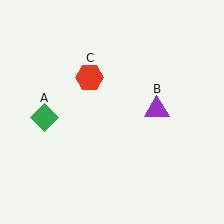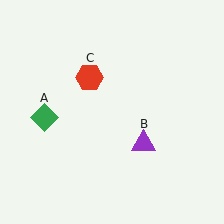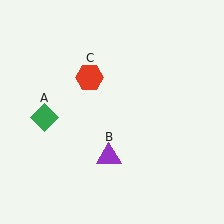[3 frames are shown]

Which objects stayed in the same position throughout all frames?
Green diamond (object A) and red hexagon (object C) remained stationary.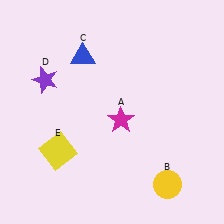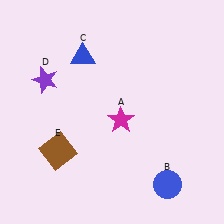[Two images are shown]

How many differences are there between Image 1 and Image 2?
There are 2 differences between the two images.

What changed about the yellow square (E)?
In Image 1, E is yellow. In Image 2, it changed to brown.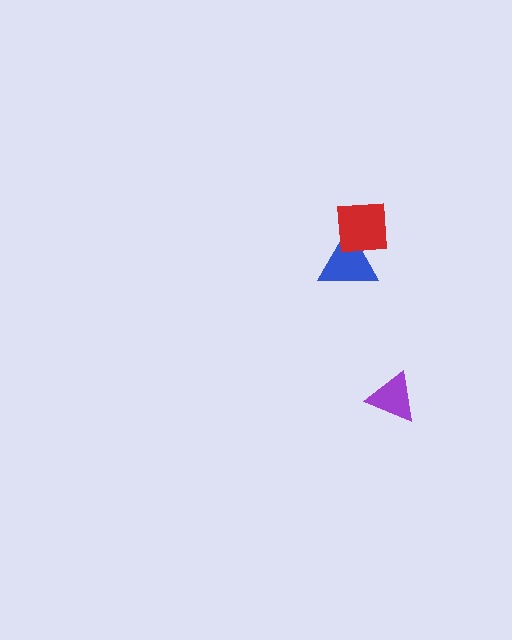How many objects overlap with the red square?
1 object overlaps with the red square.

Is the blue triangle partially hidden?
Yes, it is partially covered by another shape.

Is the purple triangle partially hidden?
No, no other shape covers it.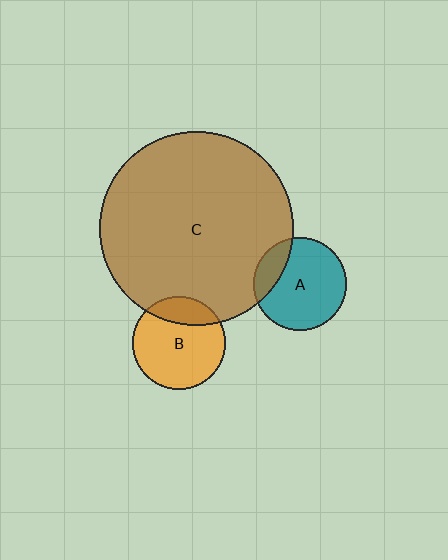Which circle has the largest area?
Circle C (brown).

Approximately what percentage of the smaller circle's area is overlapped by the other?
Approximately 20%.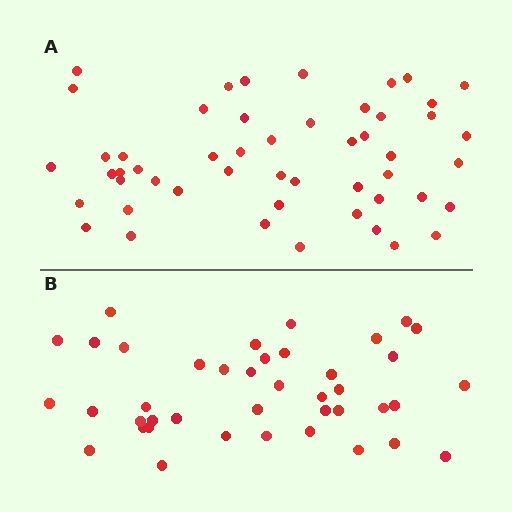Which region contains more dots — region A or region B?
Region A (the top region) has more dots.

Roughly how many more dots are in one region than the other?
Region A has roughly 10 or so more dots than region B.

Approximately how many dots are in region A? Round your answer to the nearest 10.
About 50 dots. (The exact count is 51, which rounds to 50.)